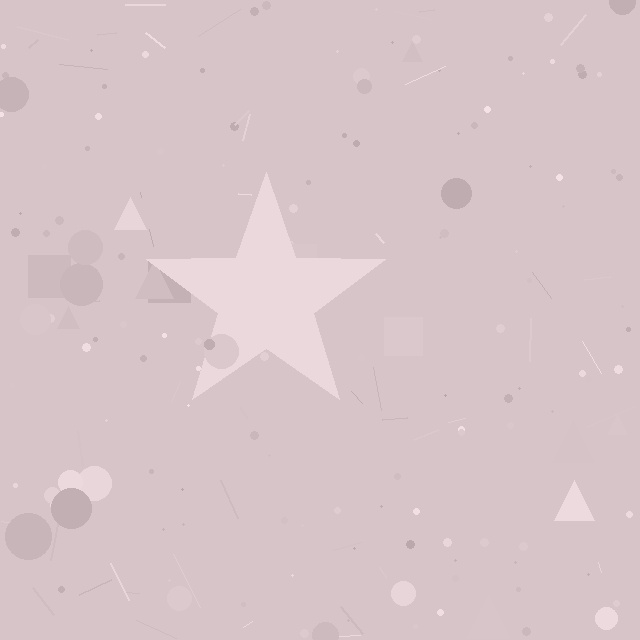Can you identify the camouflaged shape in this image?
The camouflaged shape is a star.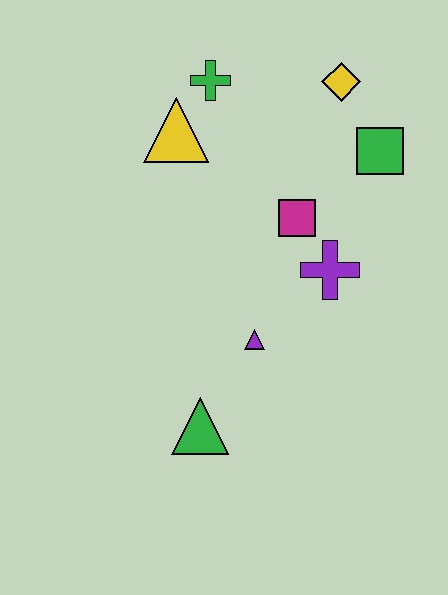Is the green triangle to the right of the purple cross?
No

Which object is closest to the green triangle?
The purple triangle is closest to the green triangle.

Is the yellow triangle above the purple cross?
Yes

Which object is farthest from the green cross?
The green triangle is farthest from the green cross.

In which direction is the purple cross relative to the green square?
The purple cross is below the green square.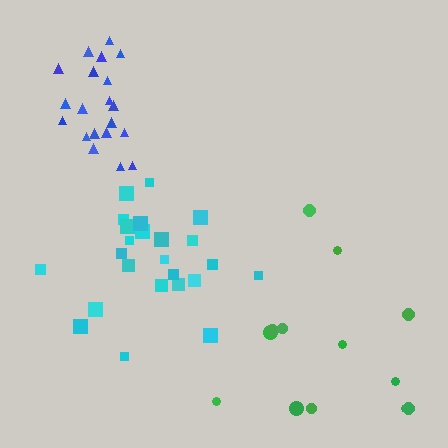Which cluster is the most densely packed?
Blue.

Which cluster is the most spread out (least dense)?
Green.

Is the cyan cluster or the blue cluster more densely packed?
Blue.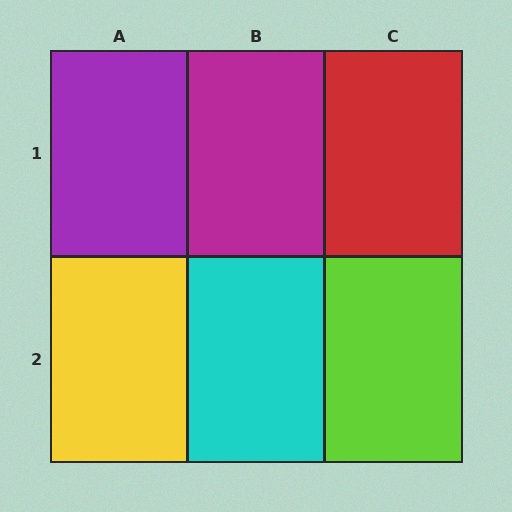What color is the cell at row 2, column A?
Yellow.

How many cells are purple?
1 cell is purple.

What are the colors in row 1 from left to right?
Purple, magenta, red.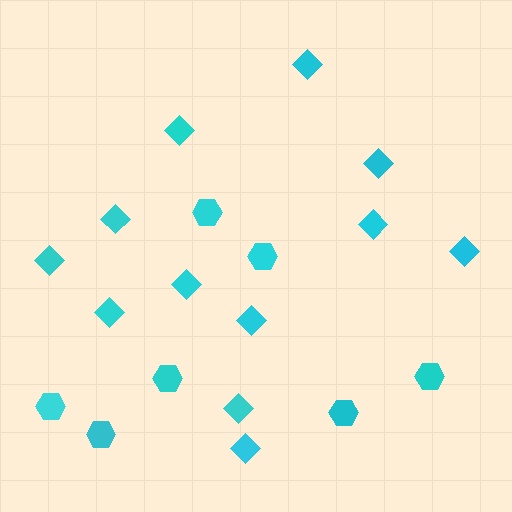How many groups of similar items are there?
There are 2 groups: one group of hexagons (7) and one group of diamonds (12).